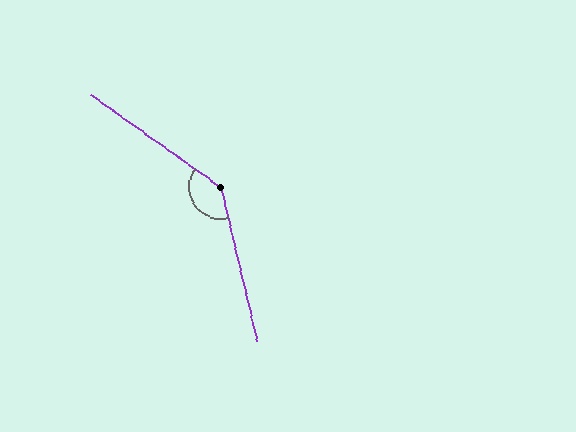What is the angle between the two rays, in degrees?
Approximately 138 degrees.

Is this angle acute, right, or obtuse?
It is obtuse.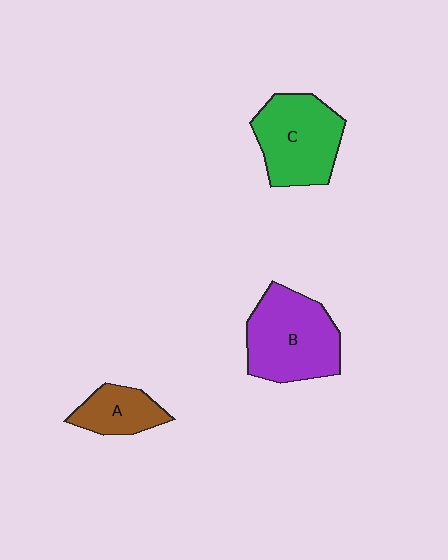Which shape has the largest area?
Shape B (purple).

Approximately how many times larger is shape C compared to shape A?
Approximately 1.9 times.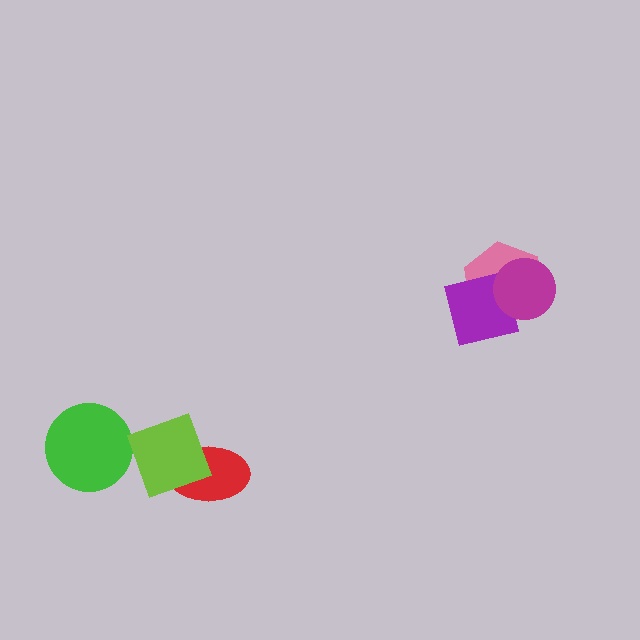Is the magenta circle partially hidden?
No, no other shape covers it.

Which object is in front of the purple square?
The magenta circle is in front of the purple square.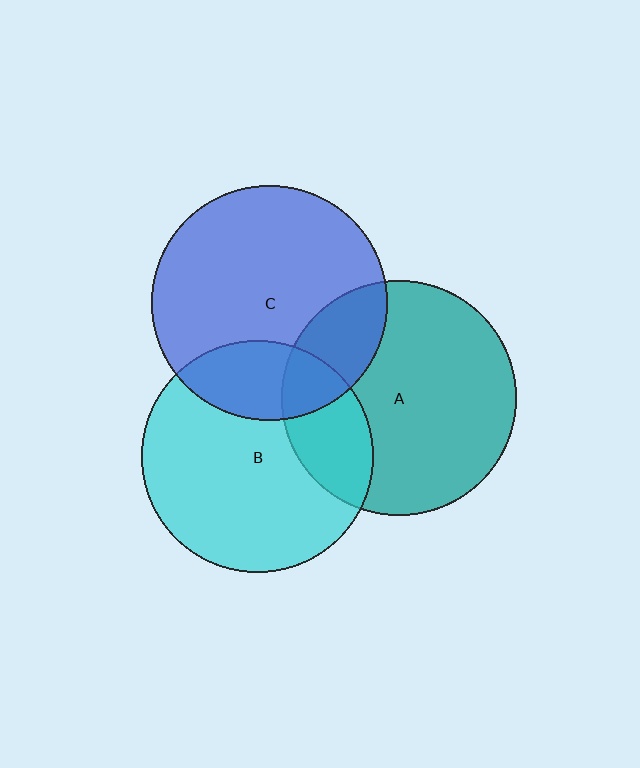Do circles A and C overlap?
Yes.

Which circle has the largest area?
Circle C (blue).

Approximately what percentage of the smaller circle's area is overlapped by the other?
Approximately 20%.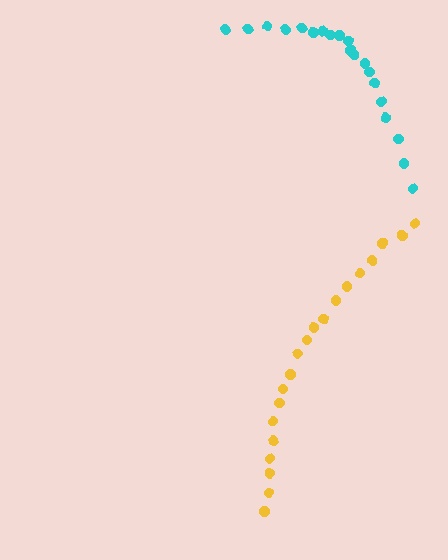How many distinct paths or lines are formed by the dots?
There are 2 distinct paths.